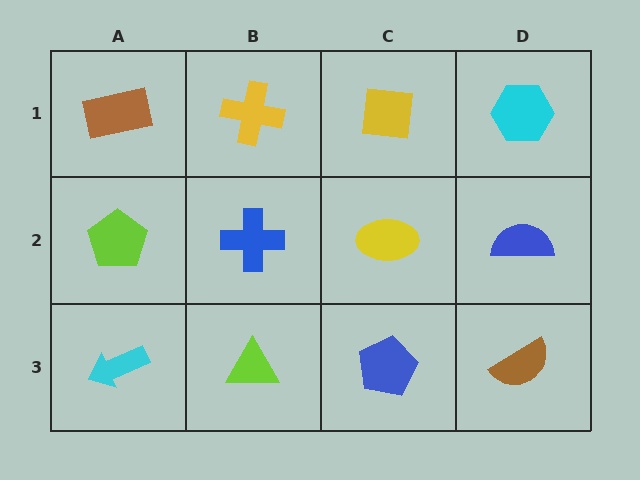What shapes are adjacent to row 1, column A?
A lime pentagon (row 2, column A), a yellow cross (row 1, column B).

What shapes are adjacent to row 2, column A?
A brown rectangle (row 1, column A), a cyan arrow (row 3, column A), a blue cross (row 2, column B).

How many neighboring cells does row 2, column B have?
4.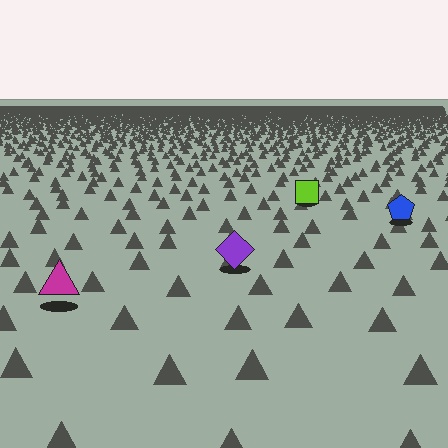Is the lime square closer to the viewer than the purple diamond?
No. The purple diamond is closer — you can tell from the texture gradient: the ground texture is coarser near it.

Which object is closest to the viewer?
The magenta triangle is closest. The texture marks near it are larger and more spread out.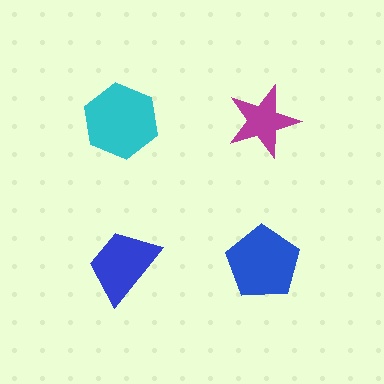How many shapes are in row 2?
2 shapes.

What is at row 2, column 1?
A blue trapezoid.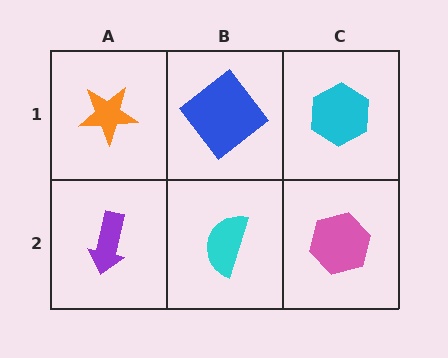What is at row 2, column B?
A cyan semicircle.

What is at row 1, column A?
An orange star.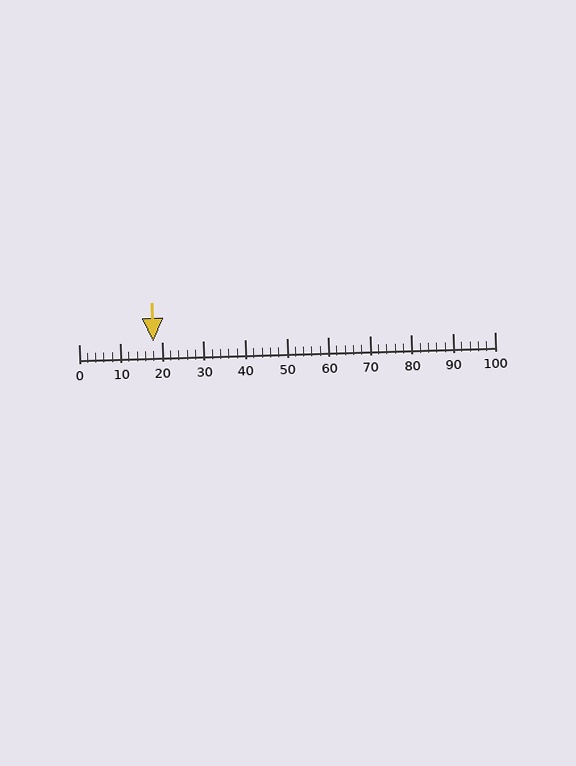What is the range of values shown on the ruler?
The ruler shows values from 0 to 100.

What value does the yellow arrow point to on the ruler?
The yellow arrow points to approximately 18.